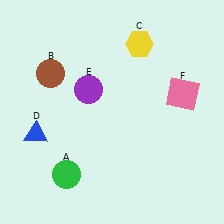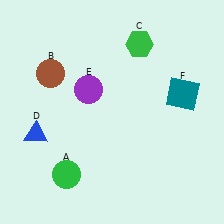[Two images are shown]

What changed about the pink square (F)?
In Image 1, F is pink. In Image 2, it changed to teal.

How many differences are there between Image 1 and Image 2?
There are 2 differences between the two images.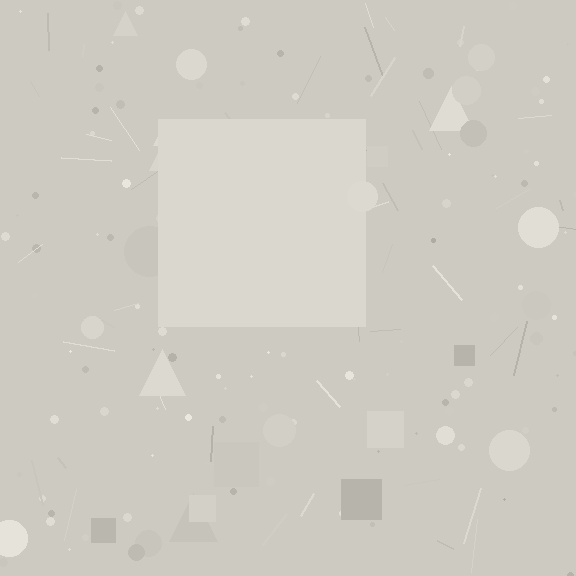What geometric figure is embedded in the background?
A square is embedded in the background.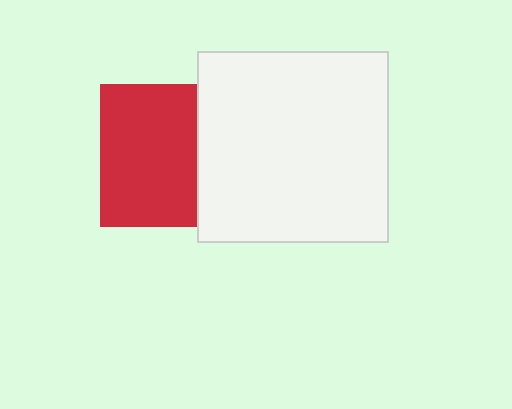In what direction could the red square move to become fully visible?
The red square could move left. That would shift it out from behind the white square entirely.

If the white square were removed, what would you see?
You would see the complete red square.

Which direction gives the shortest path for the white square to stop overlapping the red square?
Moving right gives the shortest separation.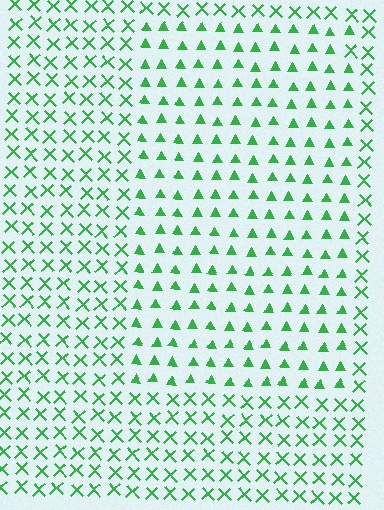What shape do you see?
I see a rectangle.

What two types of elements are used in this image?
The image uses triangles inside the rectangle region and X marks outside it.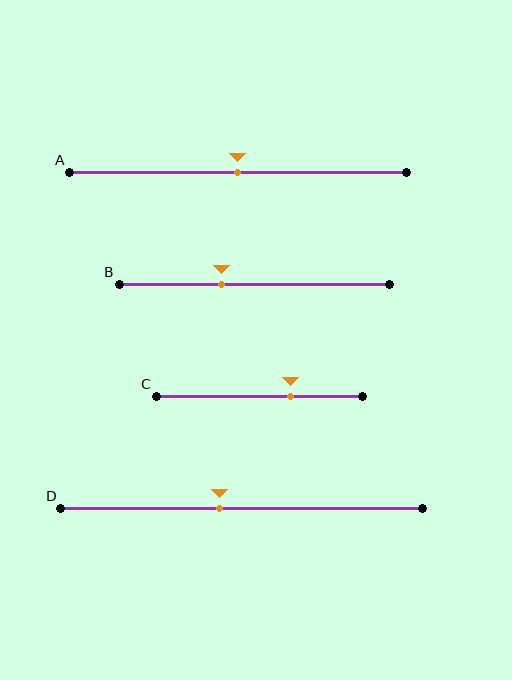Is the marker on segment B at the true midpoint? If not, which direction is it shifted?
No, the marker on segment B is shifted to the left by about 12% of the segment length.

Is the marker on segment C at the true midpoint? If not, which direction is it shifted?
No, the marker on segment C is shifted to the right by about 15% of the segment length.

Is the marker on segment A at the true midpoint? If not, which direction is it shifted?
Yes, the marker on segment A is at the true midpoint.